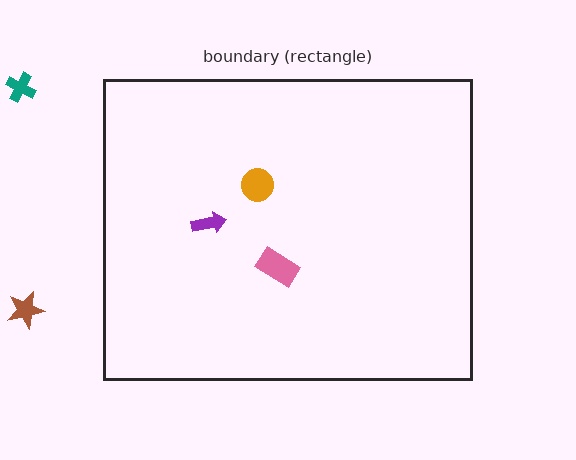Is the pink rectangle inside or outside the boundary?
Inside.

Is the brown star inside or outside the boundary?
Outside.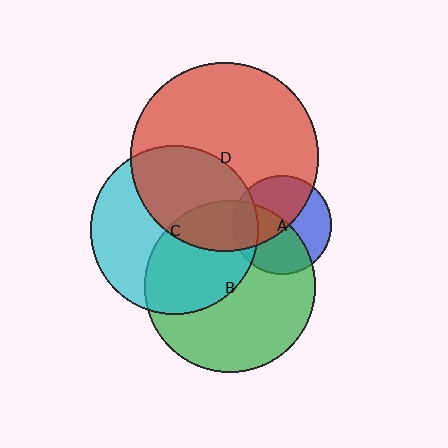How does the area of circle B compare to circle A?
Approximately 3.0 times.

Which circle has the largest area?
Circle D (red).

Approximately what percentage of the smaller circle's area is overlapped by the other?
Approximately 45%.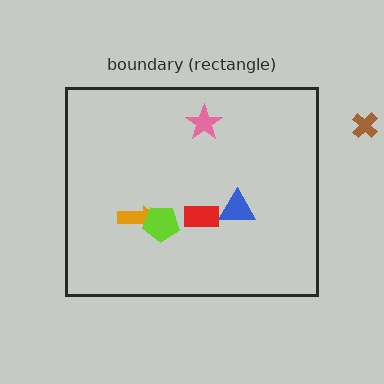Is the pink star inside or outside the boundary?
Inside.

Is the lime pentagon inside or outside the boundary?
Inside.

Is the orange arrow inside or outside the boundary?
Inside.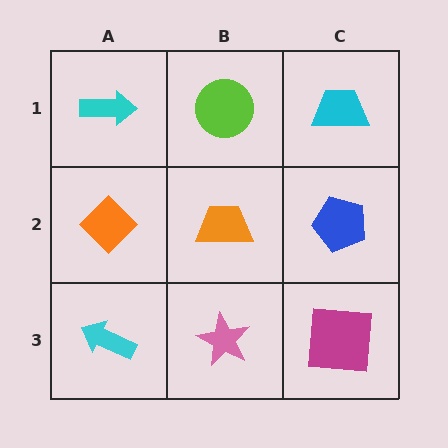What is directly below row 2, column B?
A pink star.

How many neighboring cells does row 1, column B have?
3.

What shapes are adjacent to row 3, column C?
A blue pentagon (row 2, column C), a pink star (row 3, column B).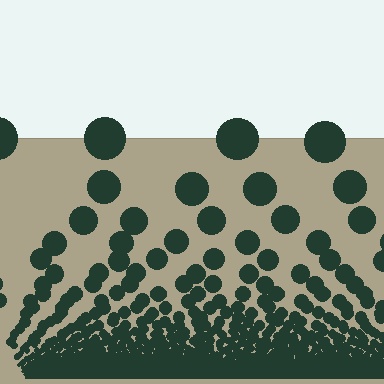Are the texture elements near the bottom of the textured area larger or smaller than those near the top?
Smaller. The gradient is inverted — elements near the bottom are smaller and denser.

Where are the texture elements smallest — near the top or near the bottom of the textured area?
Near the bottom.